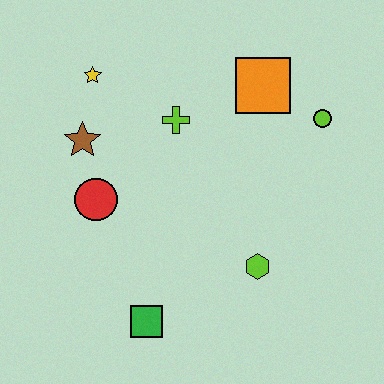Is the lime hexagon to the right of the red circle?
Yes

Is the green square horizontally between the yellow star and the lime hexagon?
Yes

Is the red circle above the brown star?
No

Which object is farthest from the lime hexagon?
The yellow star is farthest from the lime hexagon.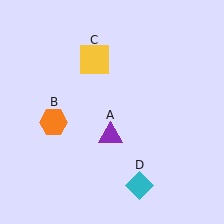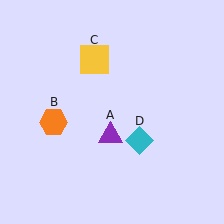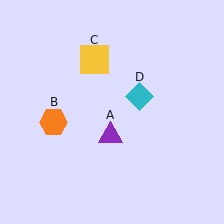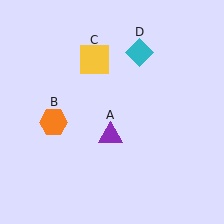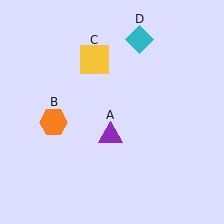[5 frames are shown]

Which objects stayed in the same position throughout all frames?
Purple triangle (object A) and orange hexagon (object B) and yellow square (object C) remained stationary.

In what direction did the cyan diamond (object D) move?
The cyan diamond (object D) moved up.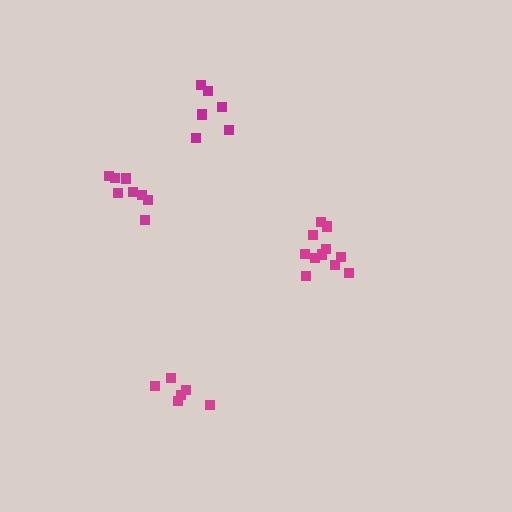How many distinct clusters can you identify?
There are 4 distinct clusters.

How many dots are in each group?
Group 1: 6 dots, Group 2: 6 dots, Group 3: 8 dots, Group 4: 11 dots (31 total).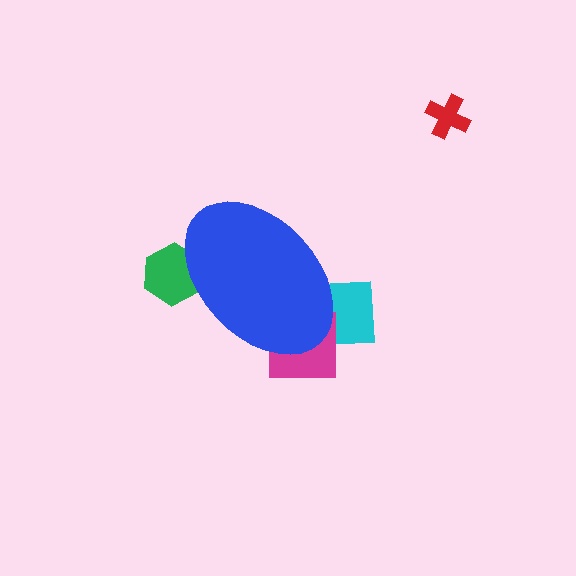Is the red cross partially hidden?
No, the red cross is fully visible.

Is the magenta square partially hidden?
Yes, the magenta square is partially hidden behind the blue ellipse.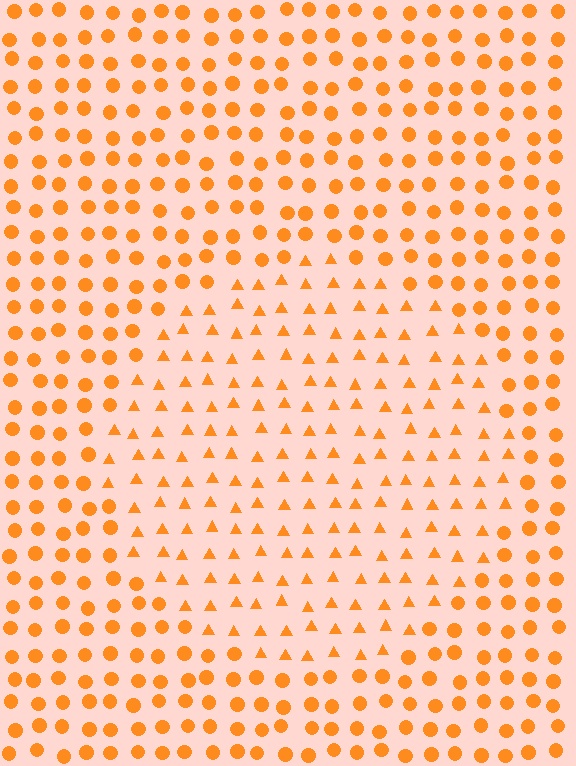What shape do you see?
I see a circle.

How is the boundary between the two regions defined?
The boundary is defined by a change in element shape: triangles inside vs. circles outside. All elements share the same color and spacing.